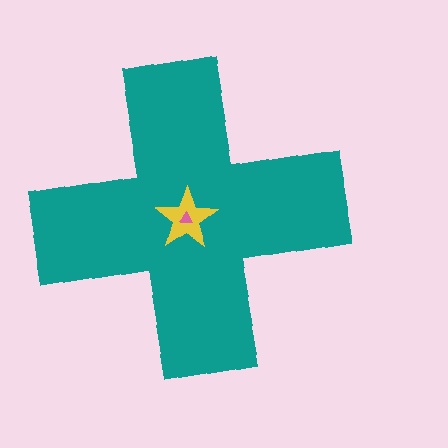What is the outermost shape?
The teal cross.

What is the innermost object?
The pink triangle.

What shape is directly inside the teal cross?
The yellow star.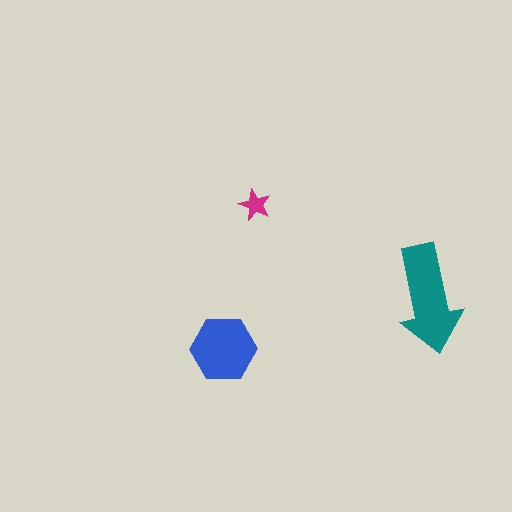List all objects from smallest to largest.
The magenta star, the blue hexagon, the teal arrow.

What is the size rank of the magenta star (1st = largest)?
3rd.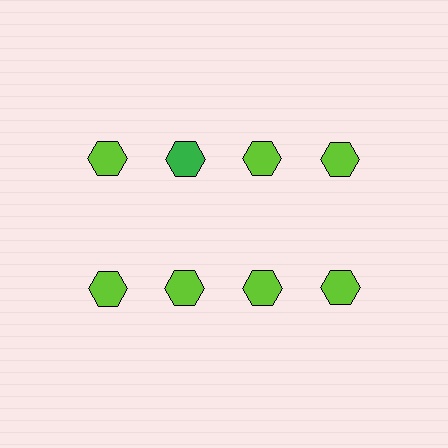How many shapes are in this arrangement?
There are 8 shapes arranged in a grid pattern.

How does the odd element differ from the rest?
It has a different color: green instead of lime.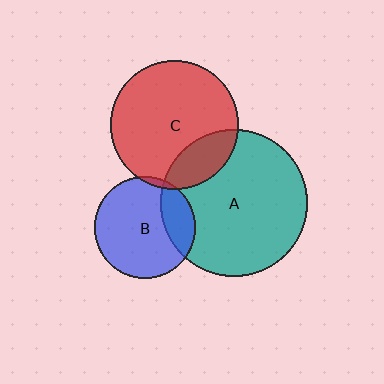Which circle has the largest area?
Circle A (teal).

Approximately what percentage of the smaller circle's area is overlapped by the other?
Approximately 5%.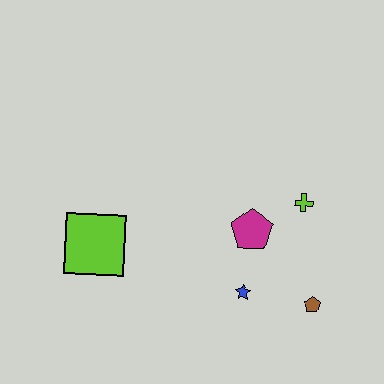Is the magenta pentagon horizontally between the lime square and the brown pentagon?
Yes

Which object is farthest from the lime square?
The brown pentagon is farthest from the lime square.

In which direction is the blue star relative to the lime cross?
The blue star is below the lime cross.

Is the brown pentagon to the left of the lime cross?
No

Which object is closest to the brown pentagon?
The blue star is closest to the brown pentagon.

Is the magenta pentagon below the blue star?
No